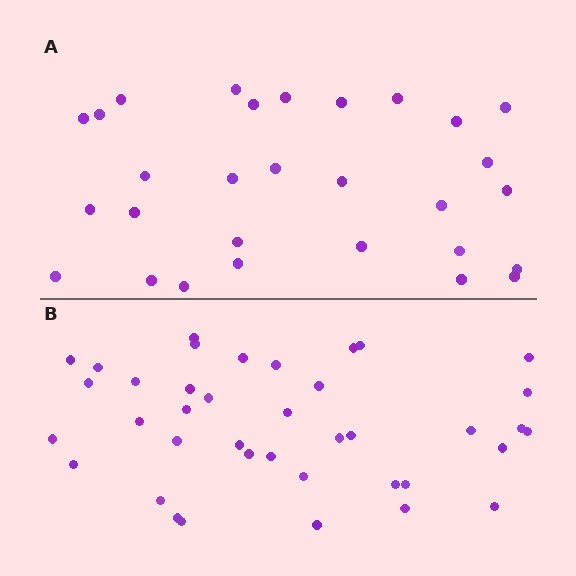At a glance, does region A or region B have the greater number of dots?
Region B (the bottom region) has more dots.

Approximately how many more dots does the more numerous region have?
Region B has roughly 10 or so more dots than region A.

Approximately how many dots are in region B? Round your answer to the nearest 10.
About 40 dots. (The exact count is 39, which rounds to 40.)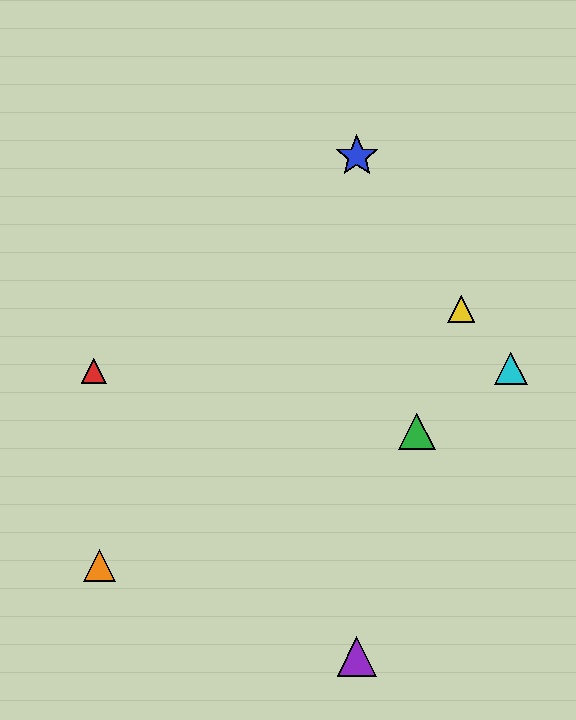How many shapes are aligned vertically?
2 shapes (the blue star, the purple triangle) are aligned vertically.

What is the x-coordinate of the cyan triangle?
The cyan triangle is at x≈511.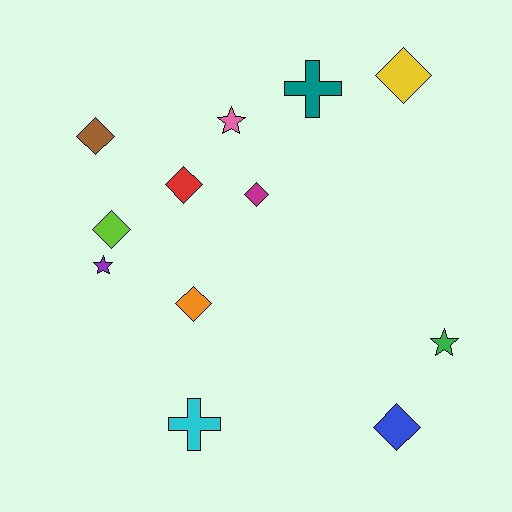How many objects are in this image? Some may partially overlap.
There are 12 objects.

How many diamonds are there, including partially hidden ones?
There are 7 diamonds.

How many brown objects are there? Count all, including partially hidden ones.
There is 1 brown object.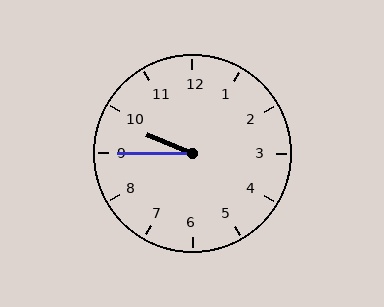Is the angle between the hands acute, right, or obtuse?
It is acute.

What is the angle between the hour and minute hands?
Approximately 22 degrees.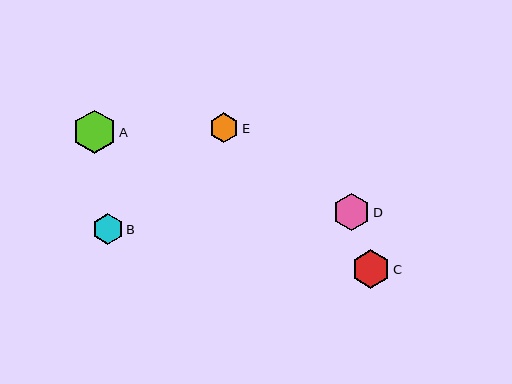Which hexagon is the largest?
Hexagon A is the largest with a size of approximately 43 pixels.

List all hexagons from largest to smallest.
From largest to smallest: A, C, D, B, E.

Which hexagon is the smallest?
Hexagon E is the smallest with a size of approximately 30 pixels.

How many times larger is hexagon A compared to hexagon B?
Hexagon A is approximately 1.4 times the size of hexagon B.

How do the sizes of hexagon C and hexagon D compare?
Hexagon C and hexagon D are approximately the same size.